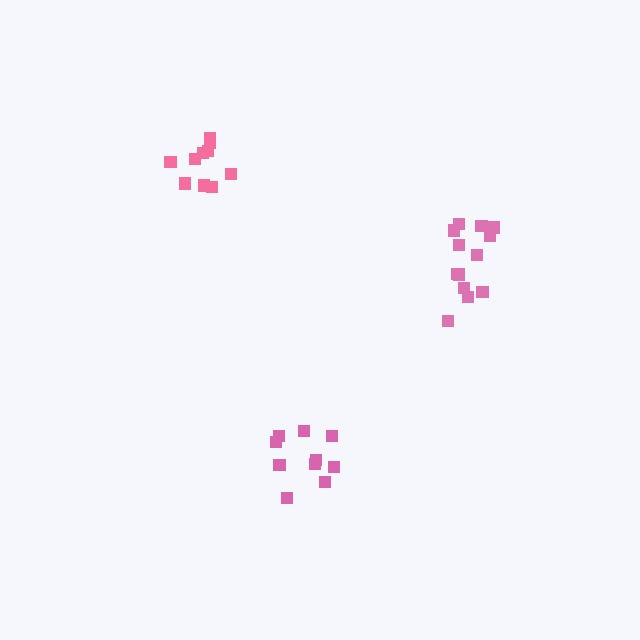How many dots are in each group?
Group 1: 10 dots, Group 2: 10 dots, Group 3: 14 dots (34 total).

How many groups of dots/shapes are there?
There are 3 groups.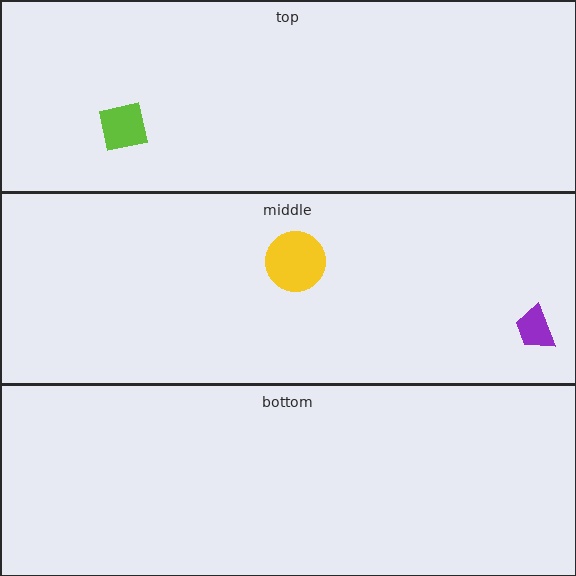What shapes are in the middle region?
The yellow circle, the purple trapezoid.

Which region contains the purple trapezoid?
The middle region.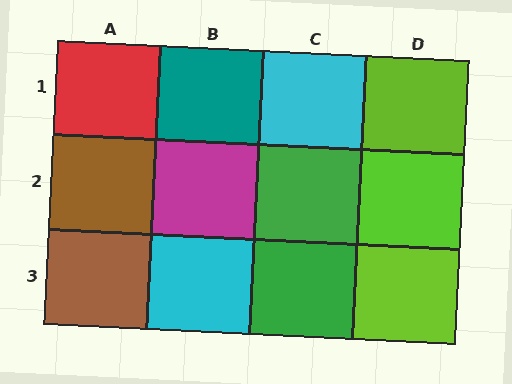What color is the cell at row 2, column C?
Green.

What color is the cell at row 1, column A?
Red.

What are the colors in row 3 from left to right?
Brown, cyan, green, lime.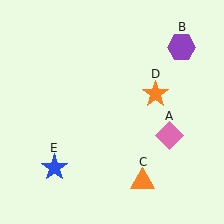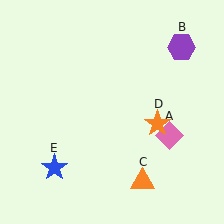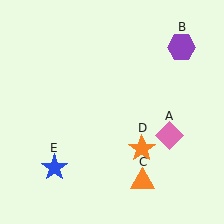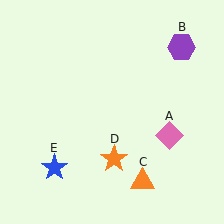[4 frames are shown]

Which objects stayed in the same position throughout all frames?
Pink diamond (object A) and purple hexagon (object B) and orange triangle (object C) and blue star (object E) remained stationary.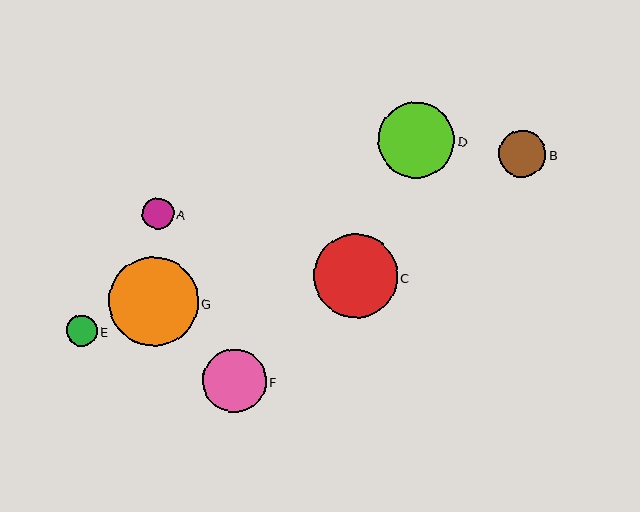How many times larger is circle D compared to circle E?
Circle D is approximately 2.5 times the size of circle E.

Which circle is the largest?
Circle G is the largest with a size of approximately 89 pixels.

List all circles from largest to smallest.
From largest to smallest: G, C, D, F, B, A, E.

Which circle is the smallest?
Circle E is the smallest with a size of approximately 31 pixels.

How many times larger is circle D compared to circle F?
Circle D is approximately 1.2 times the size of circle F.